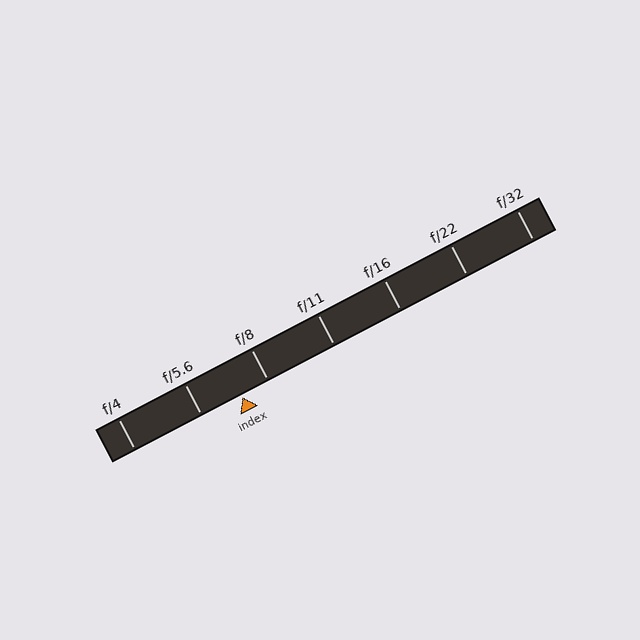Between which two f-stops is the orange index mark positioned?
The index mark is between f/5.6 and f/8.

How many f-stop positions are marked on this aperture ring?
There are 7 f-stop positions marked.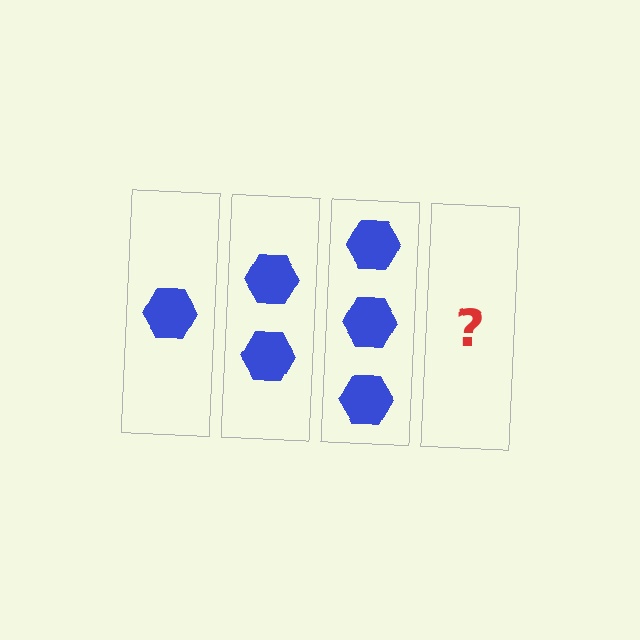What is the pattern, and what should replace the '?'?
The pattern is that each step adds one more hexagon. The '?' should be 4 hexagons.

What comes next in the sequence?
The next element should be 4 hexagons.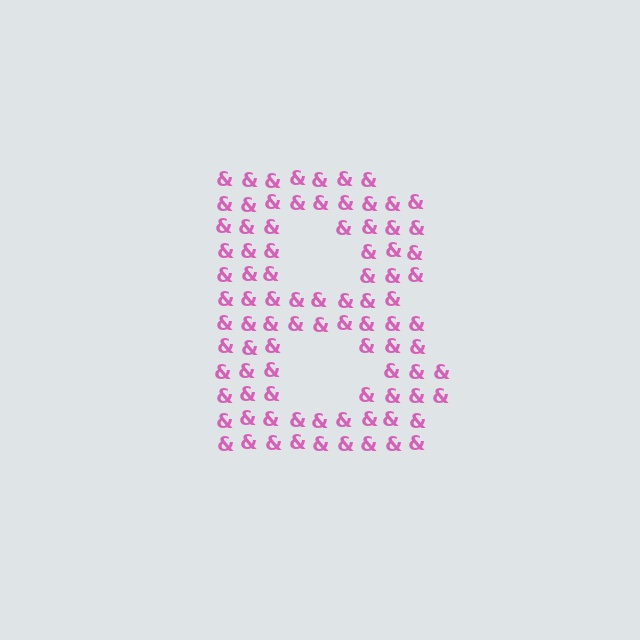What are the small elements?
The small elements are ampersands.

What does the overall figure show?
The overall figure shows the letter B.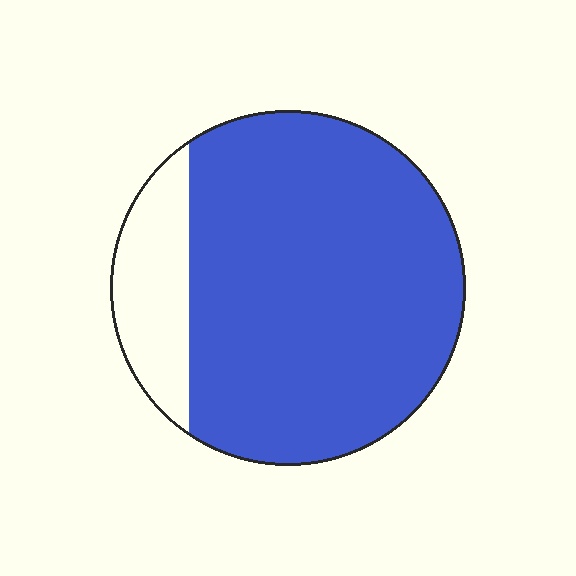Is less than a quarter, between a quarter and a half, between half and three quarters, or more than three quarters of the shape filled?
More than three quarters.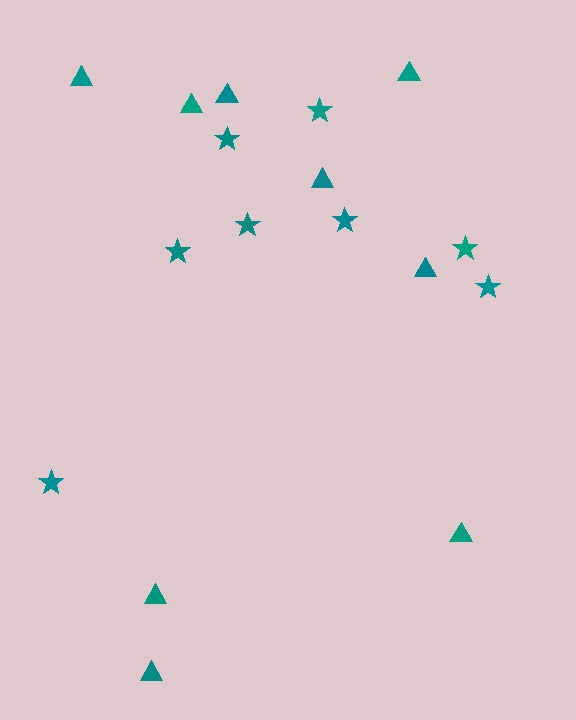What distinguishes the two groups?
There are 2 groups: one group of stars (8) and one group of triangles (9).